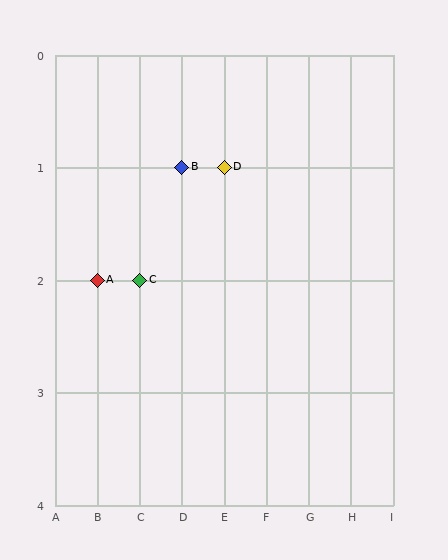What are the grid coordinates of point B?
Point B is at grid coordinates (D, 1).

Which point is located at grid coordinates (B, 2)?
Point A is at (B, 2).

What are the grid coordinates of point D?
Point D is at grid coordinates (E, 1).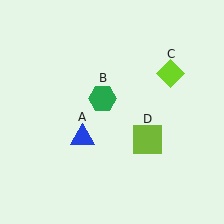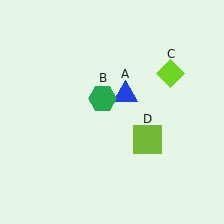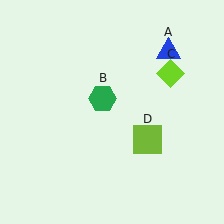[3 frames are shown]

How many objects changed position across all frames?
1 object changed position: blue triangle (object A).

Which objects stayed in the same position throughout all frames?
Green hexagon (object B) and lime diamond (object C) and lime square (object D) remained stationary.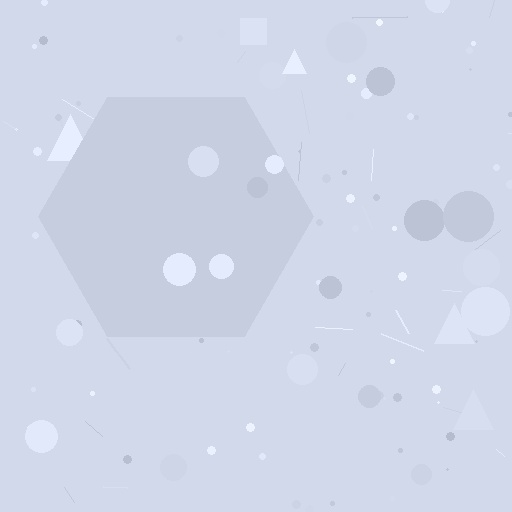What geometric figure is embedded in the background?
A hexagon is embedded in the background.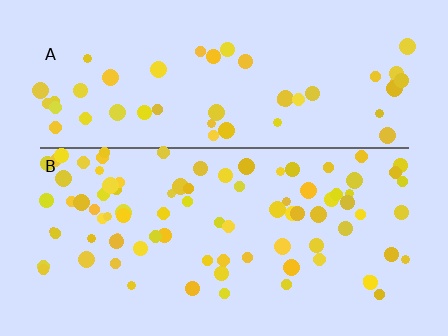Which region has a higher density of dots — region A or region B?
B (the bottom).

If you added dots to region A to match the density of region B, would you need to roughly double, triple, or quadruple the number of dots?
Approximately double.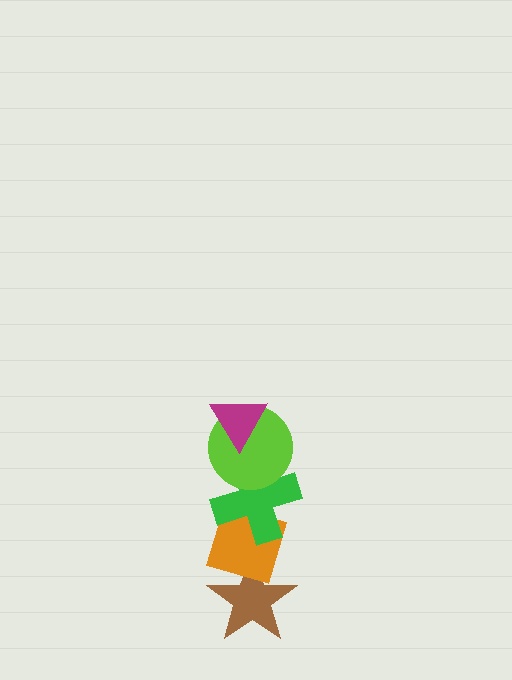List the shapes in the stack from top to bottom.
From top to bottom: the magenta triangle, the lime circle, the green cross, the orange diamond, the brown star.